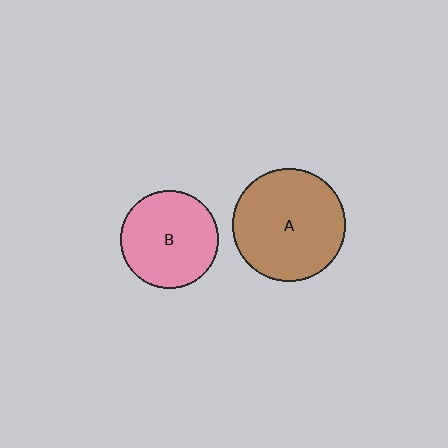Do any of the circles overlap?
No, none of the circles overlap.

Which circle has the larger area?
Circle A (brown).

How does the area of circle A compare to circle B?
Approximately 1.3 times.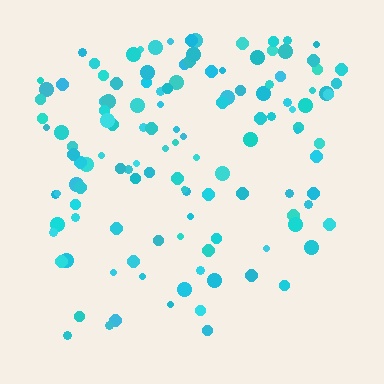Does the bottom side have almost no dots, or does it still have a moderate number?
Still a moderate number, just noticeably fewer than the top.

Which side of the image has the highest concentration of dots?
The top.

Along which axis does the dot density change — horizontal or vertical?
Vertical.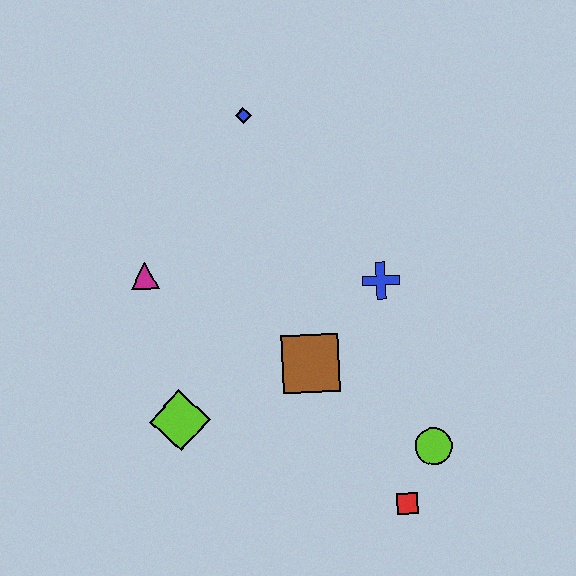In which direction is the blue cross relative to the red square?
The blue cross is above the red square.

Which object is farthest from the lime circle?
The blue diamond is farthest from the lime circle.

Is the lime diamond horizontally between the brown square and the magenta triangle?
Yes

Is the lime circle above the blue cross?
No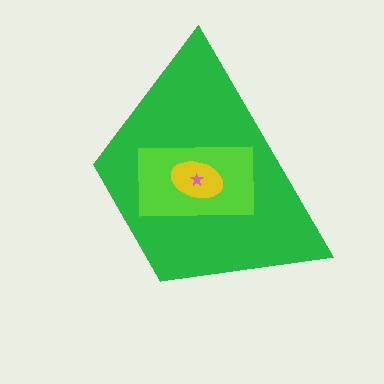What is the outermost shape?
The green trapezoid.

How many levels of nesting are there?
4.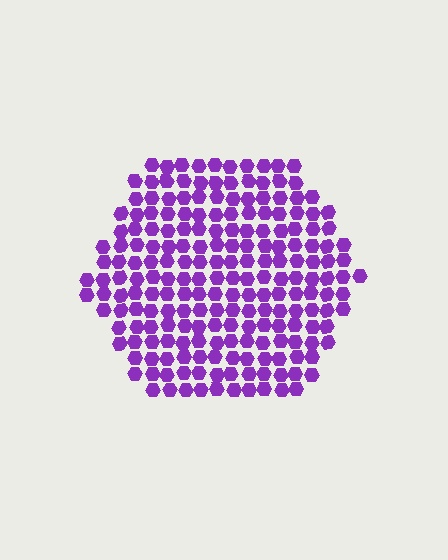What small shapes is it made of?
It is made of small hexagons.